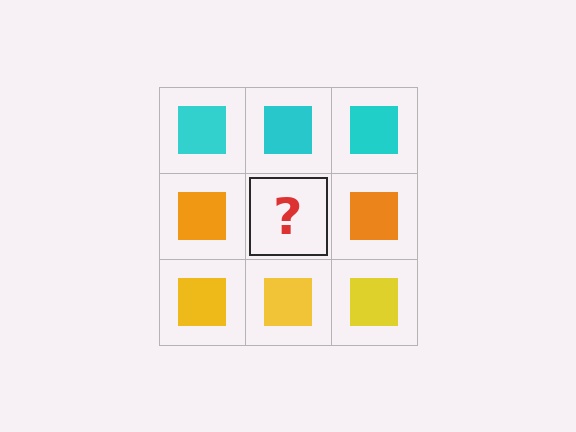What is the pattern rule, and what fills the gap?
The rule is that each row has a consistent color. The gap should be filled with an orange square.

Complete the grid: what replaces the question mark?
The question mark should be replaced with an orange square.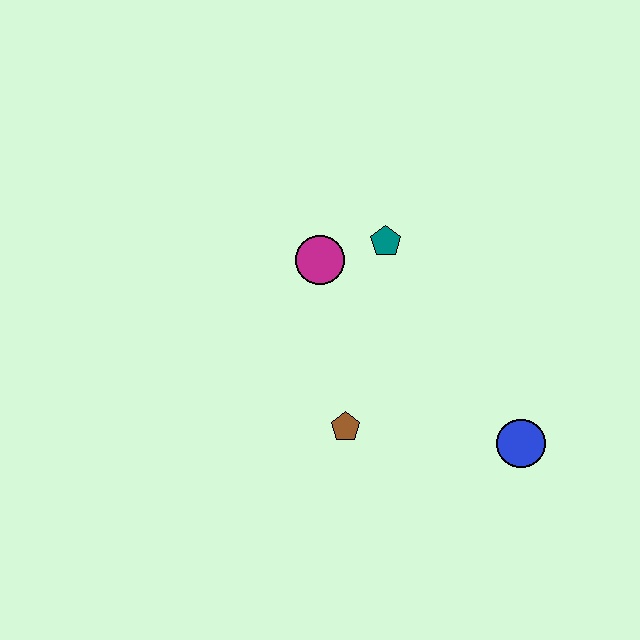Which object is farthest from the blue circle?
The magenta circle is farthest from the blue circle.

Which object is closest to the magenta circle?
The teal pentagon is closest to the magenta circle.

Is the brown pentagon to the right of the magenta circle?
Yes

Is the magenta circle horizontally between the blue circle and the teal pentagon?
No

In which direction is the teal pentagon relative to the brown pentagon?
The teal pentagon is above the brown pentagon.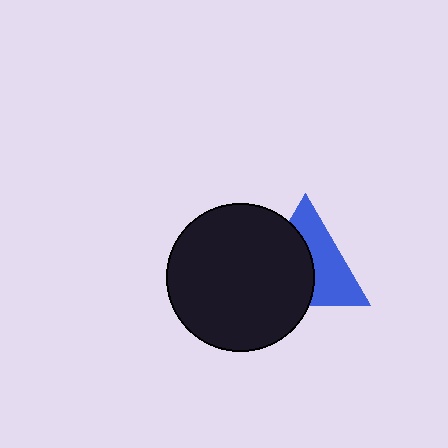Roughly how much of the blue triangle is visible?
About half of it is visible (roughly 49%).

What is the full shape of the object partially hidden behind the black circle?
The partially hidden object is a blue triangle.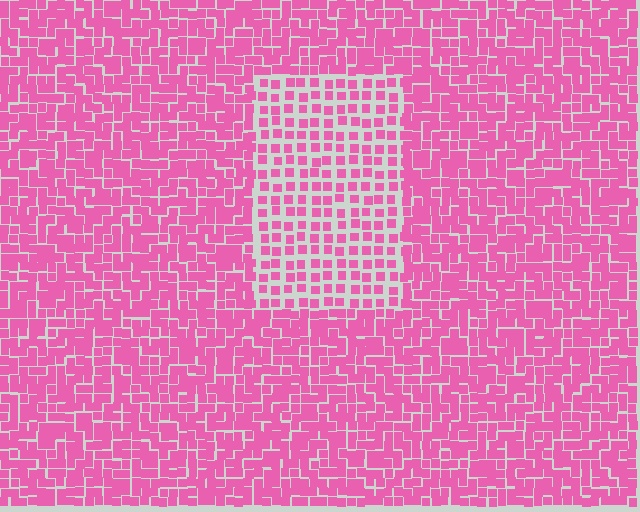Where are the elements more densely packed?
The elements are more densely packed outside the rectangle boundary.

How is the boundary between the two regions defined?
The boundary is defined by a change in element density (approximately 1.9x ratio). All elements are the same color, size, and shape.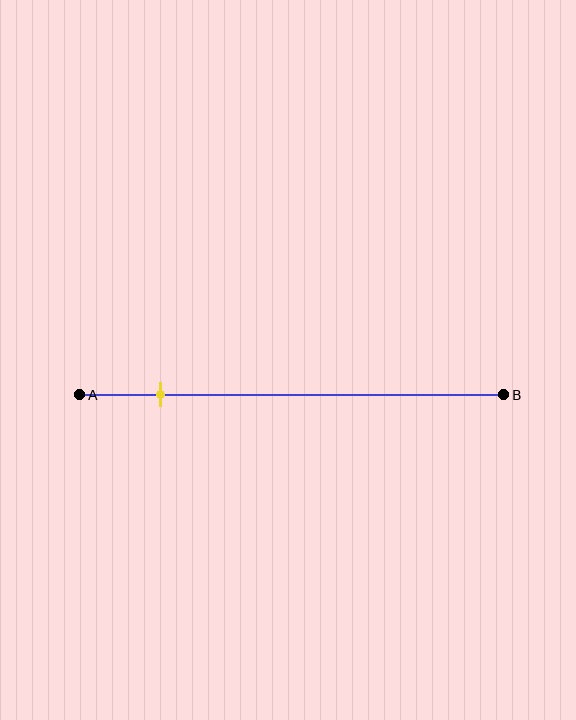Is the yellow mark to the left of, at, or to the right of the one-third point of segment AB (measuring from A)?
The yellow mark is to the left of the one-third point of segment AB.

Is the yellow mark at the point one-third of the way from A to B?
No, the mark is at about 20% from A, not at the 33% one-third point.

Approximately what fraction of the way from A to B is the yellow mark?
The yellow mark is approximately 20% of the way from A to B.